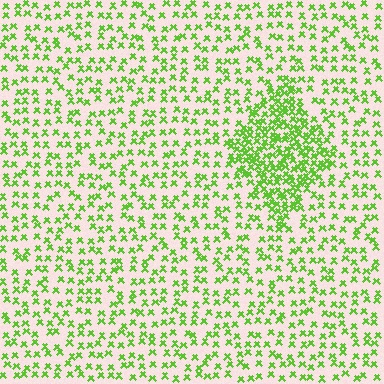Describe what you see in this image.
The image contains small lime elements arranged at two different densities. A diamond-shaped region is visible where the elements are more densely packed than the surrounding area.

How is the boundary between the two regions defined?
The boundary is defined by a change in element density (approximately 2.4x ratio). All elements are the same color, size, and shape.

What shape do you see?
I see a diamond.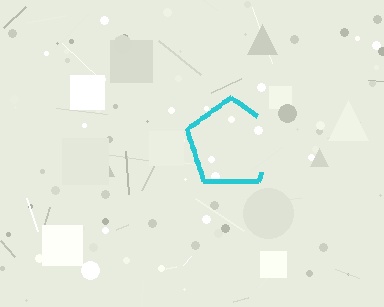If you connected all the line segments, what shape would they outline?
They would outline a pentagon.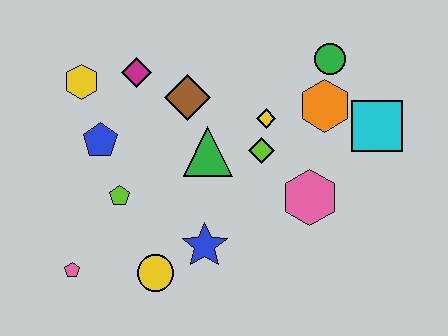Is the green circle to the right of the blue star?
Yes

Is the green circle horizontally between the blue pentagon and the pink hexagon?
No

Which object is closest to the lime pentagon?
The blue pentagon is closest to the lime pentagon.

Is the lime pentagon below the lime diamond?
Yes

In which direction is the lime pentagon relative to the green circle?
The lime pentagon is to the left of the green circle.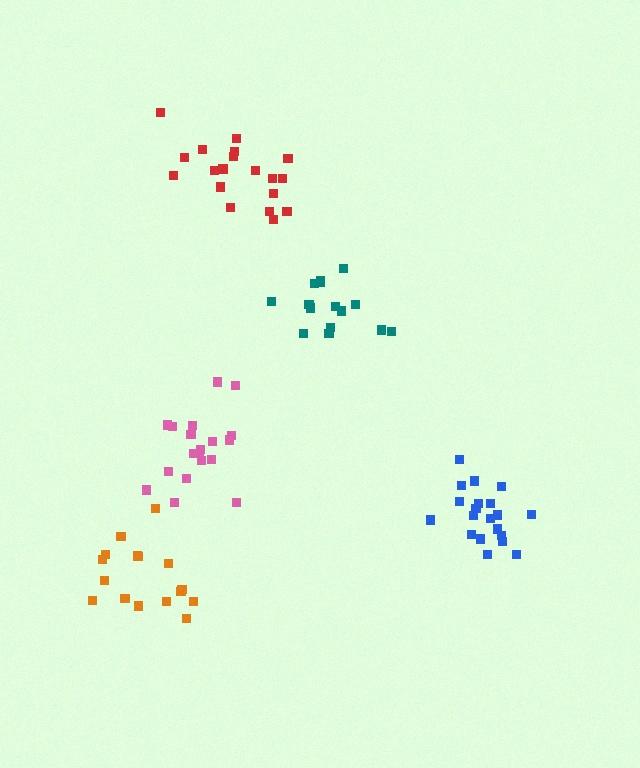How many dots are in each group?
Group 1: 19 dots, Group 2: 15 dots, Group 3: 19 dots, Group 4: 20 dots, Group 5: 16 dots (89 total).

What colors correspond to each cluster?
The clusters are colored: pink, teal, red, blue, orange.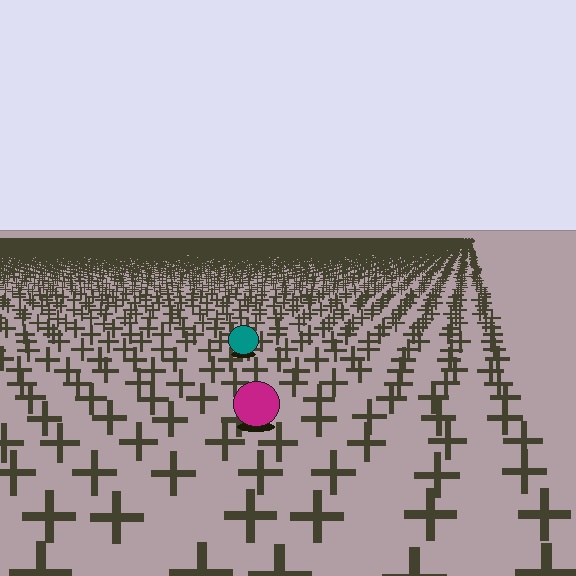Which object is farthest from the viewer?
The teal circle is farthest from the viewer. It appears smaller and the ground texture around it is denser.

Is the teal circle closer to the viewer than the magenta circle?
No. The magenta circle is closer — you can tell from the texture gradient: the ground texture is coarser near it.